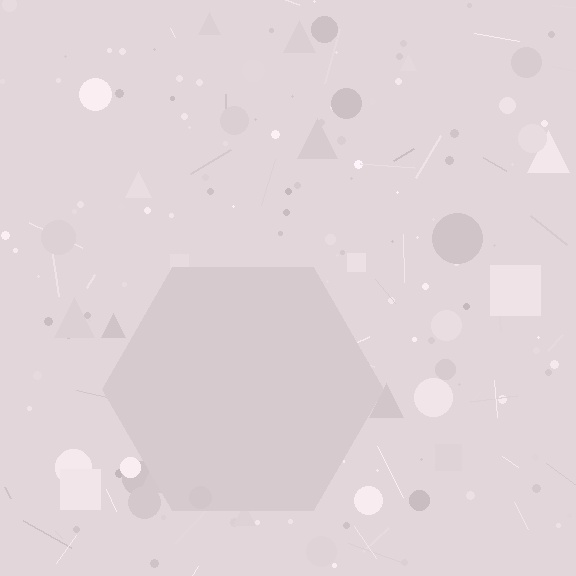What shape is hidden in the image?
A hexagon is hidden in the image.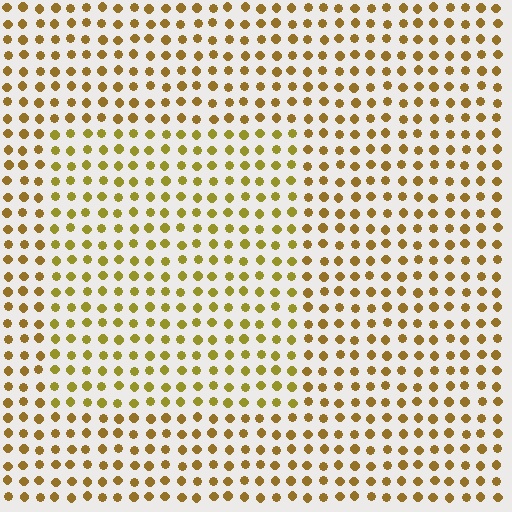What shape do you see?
I see a rectangle.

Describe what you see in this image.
The image is filled with small brown elements in a uniform arrangement. A rectangle-shaped region is visible where the elements are tinted to a slightly different hue, forming a subtle color boundary.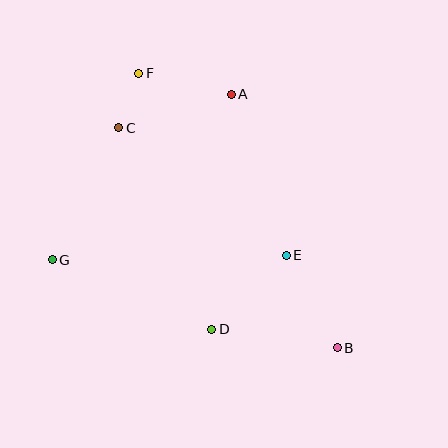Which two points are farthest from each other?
Points B and F are farthest from each other.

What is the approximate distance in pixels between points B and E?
The distance between B and E is approximately 106 pixels.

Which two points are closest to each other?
Points C and F are closest to each other.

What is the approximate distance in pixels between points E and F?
The distance between E and F is approximately 234 pixels.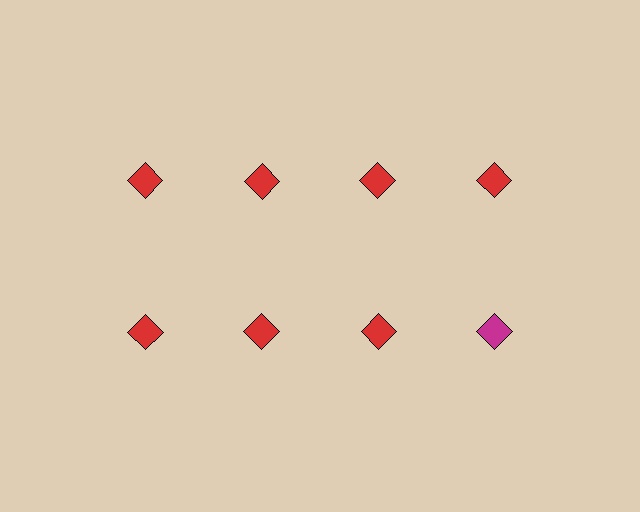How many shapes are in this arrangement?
There are 8 shapes arranged in a grid pattern.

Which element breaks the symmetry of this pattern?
The magenta diamond in the second row, second from right column breaks the symmetry. All other shapes are red diamonds.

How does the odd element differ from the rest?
It has a different color: magenta instead of red.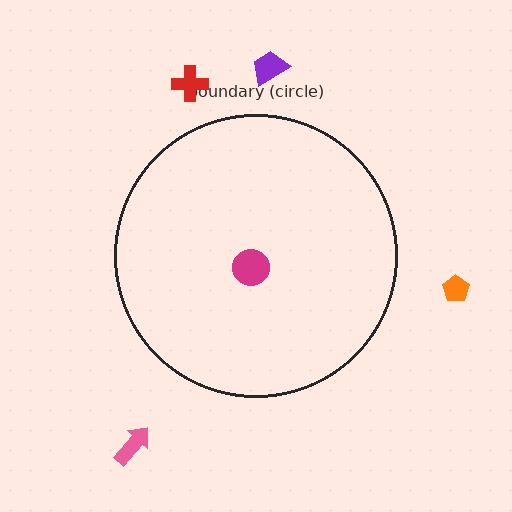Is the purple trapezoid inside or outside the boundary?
Outside.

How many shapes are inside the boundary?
1 inside, 4 outside.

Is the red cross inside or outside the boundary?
Outside.